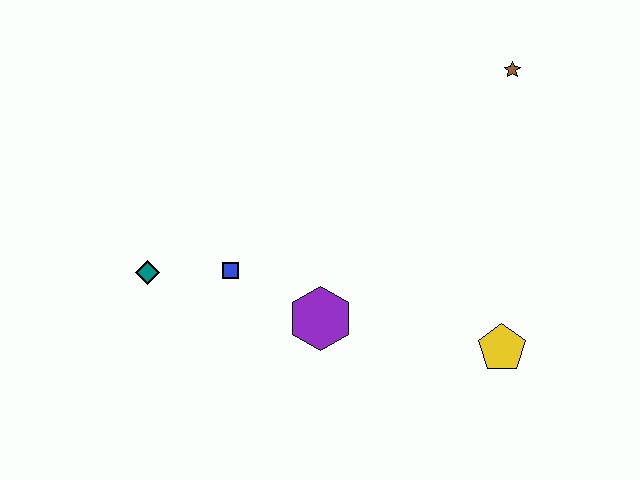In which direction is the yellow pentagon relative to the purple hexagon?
The yellow pentagon is to the right of the purple hexagon.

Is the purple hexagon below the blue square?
Yes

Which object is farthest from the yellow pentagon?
The teal diamond is farthest from the yellow pentagon.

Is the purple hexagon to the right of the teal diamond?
Yes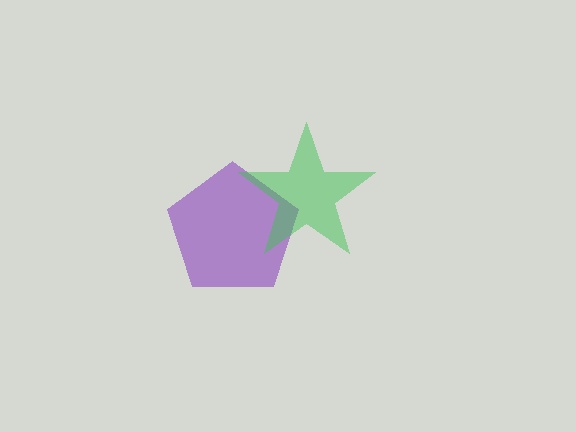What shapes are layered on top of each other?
The layered shapes are: a purple pentagon, a green star.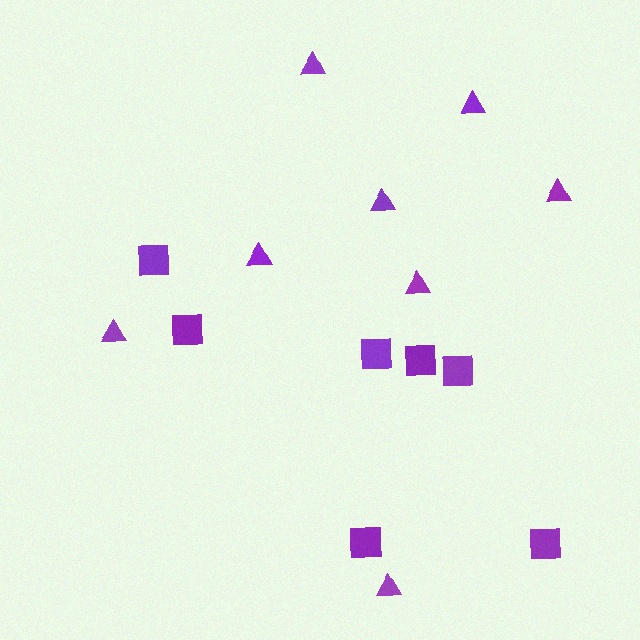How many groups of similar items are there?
There are 2 groups: one group of triangles (8) and one group of squares (7).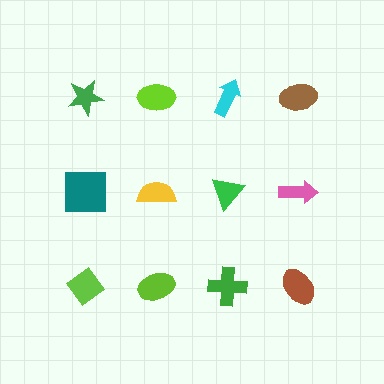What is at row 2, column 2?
A yellow semicircle.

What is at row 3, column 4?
A brown ellipse.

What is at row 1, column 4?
A brown ellipse.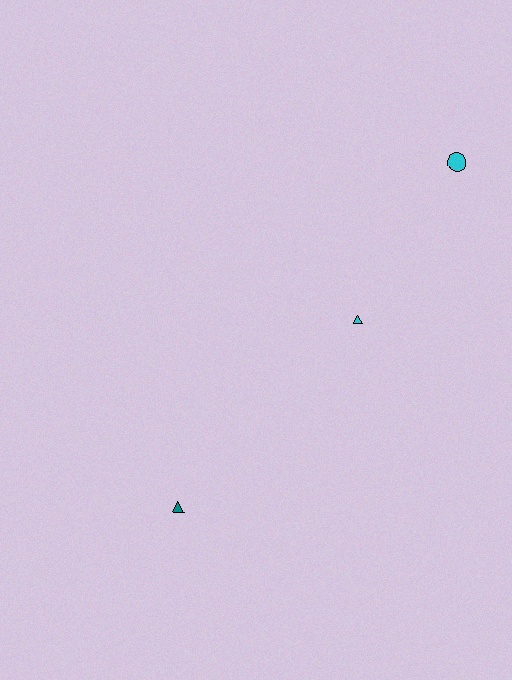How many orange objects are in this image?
There are no orange objects.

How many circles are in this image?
There is 1 circle.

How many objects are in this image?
There are 3 objects.